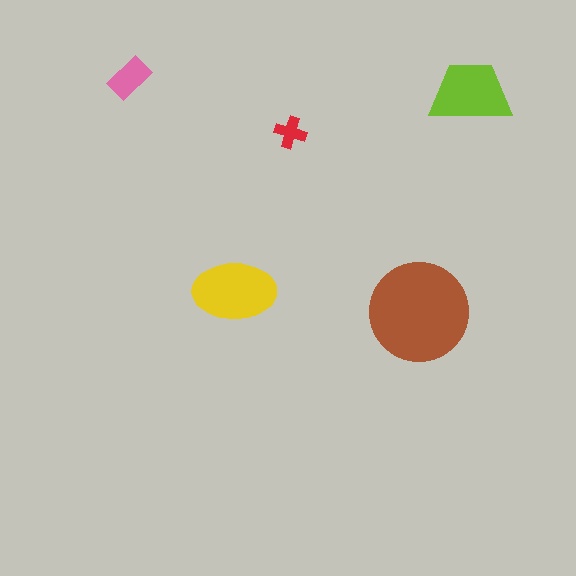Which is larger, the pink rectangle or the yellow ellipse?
The yellow ellipse.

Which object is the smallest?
The red cross.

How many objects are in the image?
There are 5 objects in the image.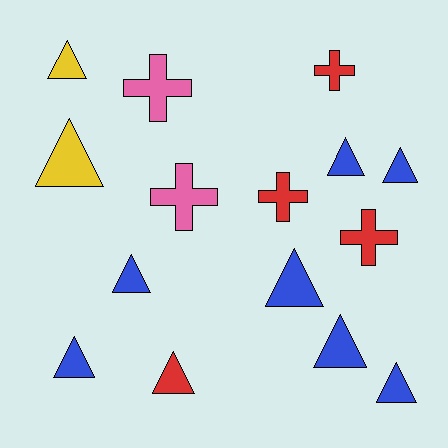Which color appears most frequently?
Blue, with 7 objects.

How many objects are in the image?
There are 15 objects.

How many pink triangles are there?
There are no pink triangles.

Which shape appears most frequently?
Triangle, with 10 objects.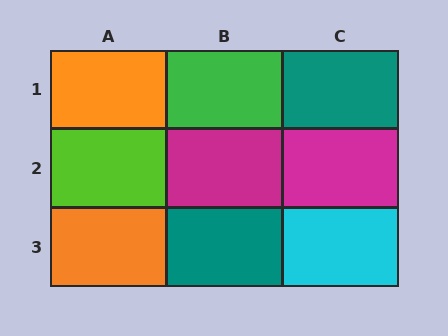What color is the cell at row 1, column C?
Teal.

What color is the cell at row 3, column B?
Teal.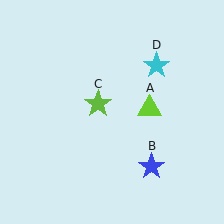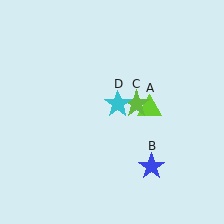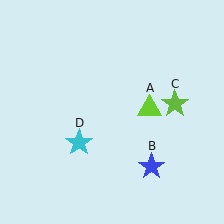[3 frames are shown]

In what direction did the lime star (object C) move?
The lime star (object C) moved right.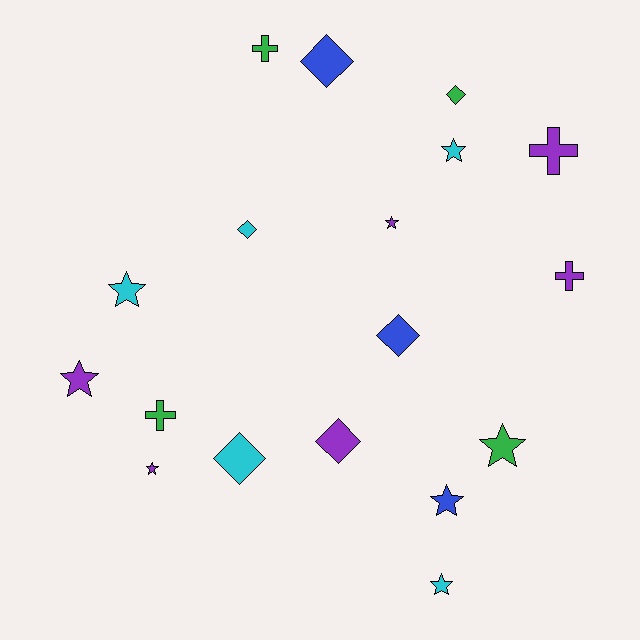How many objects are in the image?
There are 18 objects.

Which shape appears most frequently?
Star, with 8 objects.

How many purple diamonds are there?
There is 1 purple diamond.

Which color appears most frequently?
Purple, with 6 objects.